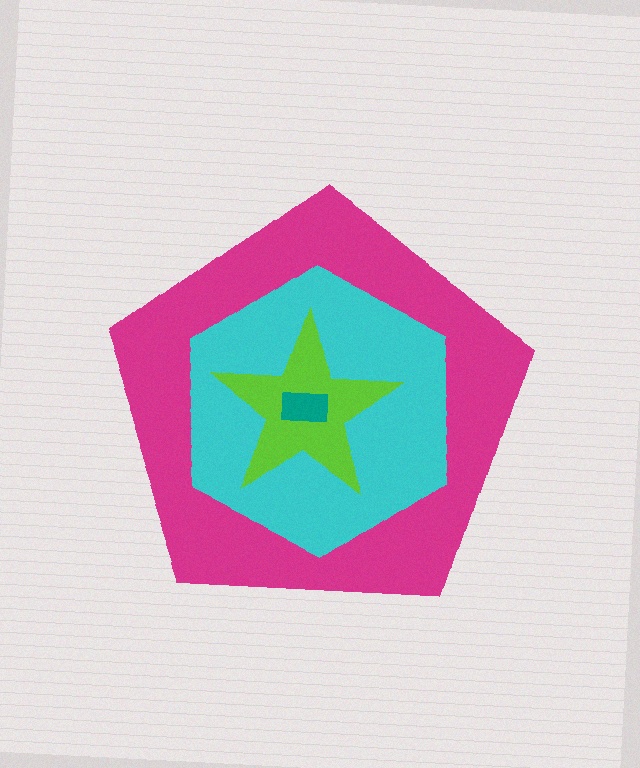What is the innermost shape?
The teal rectangle.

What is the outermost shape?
The magenta pentagon.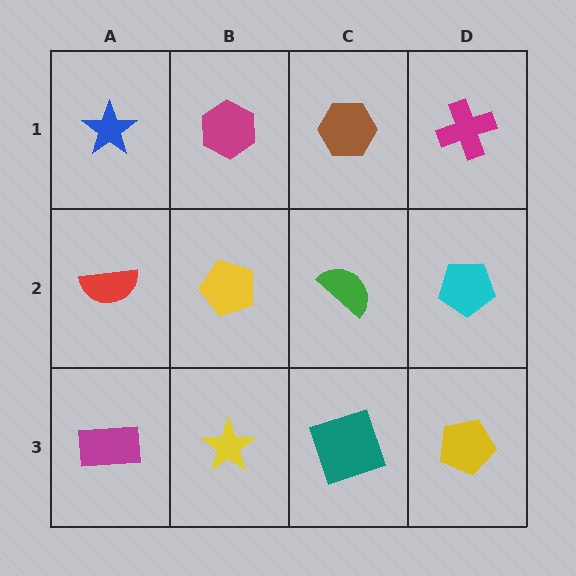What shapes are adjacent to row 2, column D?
A magenta cross (row 1, column D), a yellow pentagon (row 3, column D), a green semicircle (row 2, column C).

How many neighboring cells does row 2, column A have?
3.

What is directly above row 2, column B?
A magenta hexagon.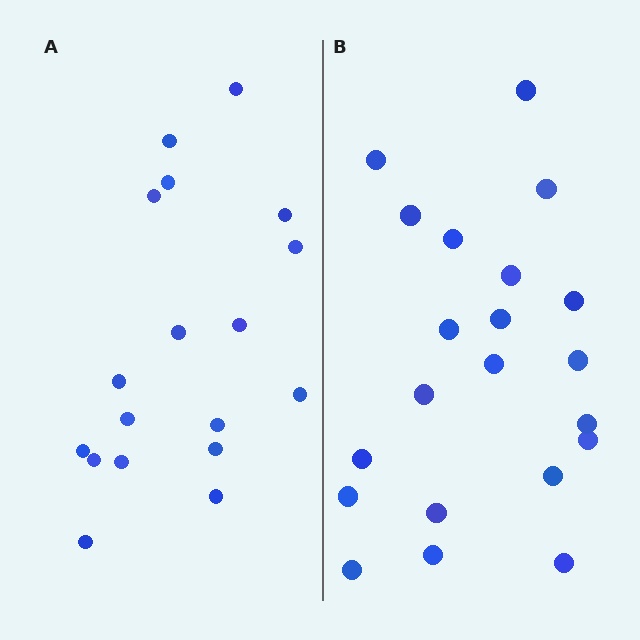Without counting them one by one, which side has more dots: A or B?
Region B (the right region) has more dots.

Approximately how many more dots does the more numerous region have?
Region B has just a few more — roughly 2 or 3 more dots than region A.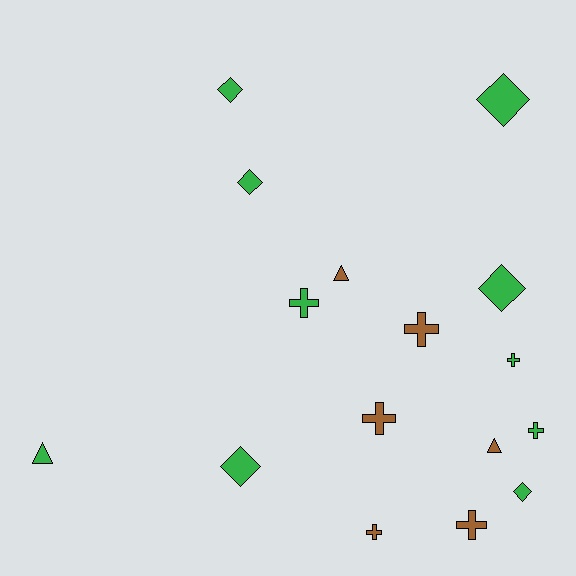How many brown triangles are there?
There are 2 brown triangles.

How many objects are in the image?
There are 16 objects.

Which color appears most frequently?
Green, with 10 objects.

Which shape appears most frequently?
Cross, with 7 objects.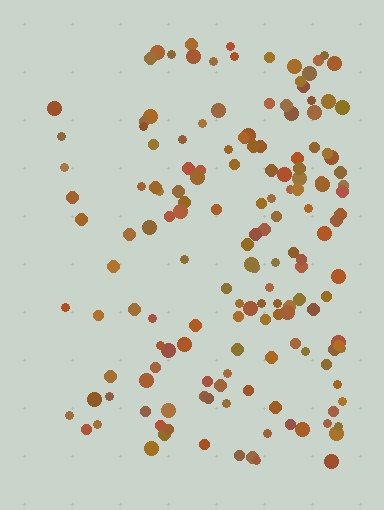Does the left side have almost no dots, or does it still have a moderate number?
Still a moderate number, just noticeably fewer than the right.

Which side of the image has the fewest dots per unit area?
The left.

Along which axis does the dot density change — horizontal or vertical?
Horizontal.